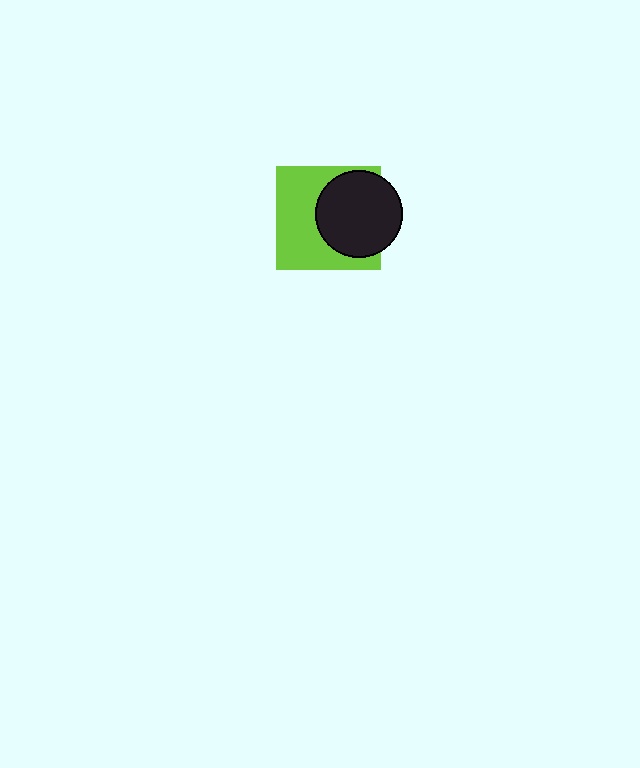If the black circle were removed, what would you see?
You would see the complete lime square.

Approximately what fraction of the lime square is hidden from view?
Roughly 45% of the lime square is hidden behind the black circle.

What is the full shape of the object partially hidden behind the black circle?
The partially hidden object is a lime square.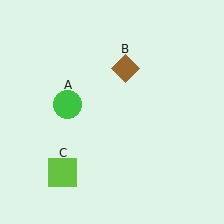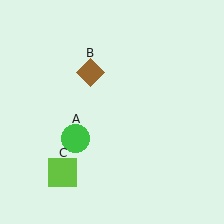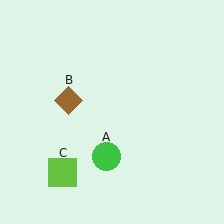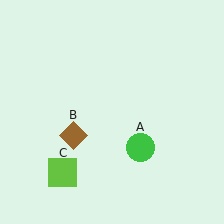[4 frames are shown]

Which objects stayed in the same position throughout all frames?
Lime square (object C) remained stationary.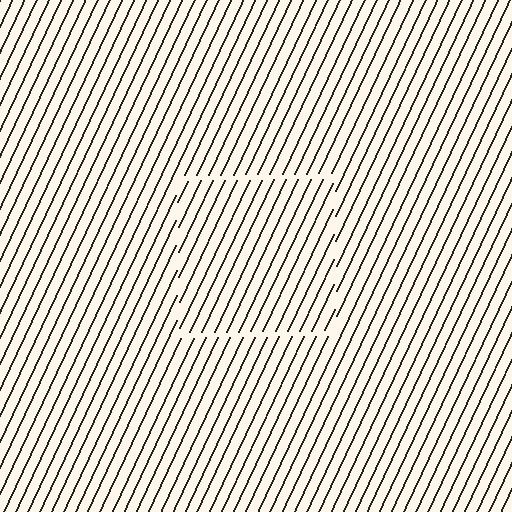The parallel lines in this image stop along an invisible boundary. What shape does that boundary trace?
An illusory square. The interior of the shape contains the same grating, shifted by half a period — the contour is defined by the phase discontinuity where line-ends from the inner and outer gratings abut.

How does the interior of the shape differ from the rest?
The interior of the shape contains the same grating, shifted by half a period — the contour is defined by the phase discontinuity where line-ends from the inner and outer gratings abut.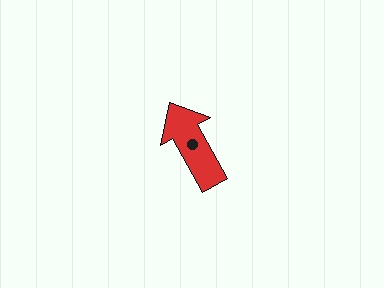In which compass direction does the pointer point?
Northwest.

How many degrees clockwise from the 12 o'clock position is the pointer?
Approximately 331 degrees.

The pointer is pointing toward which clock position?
Roughly 11 o'clock.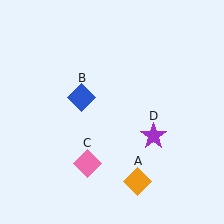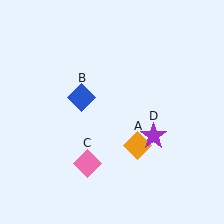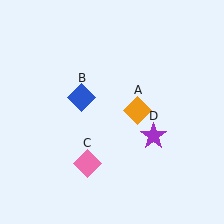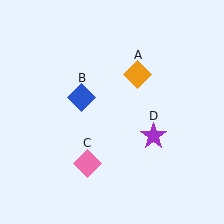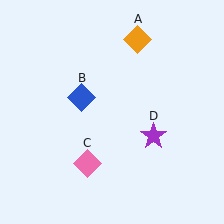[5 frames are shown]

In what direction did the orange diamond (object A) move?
The orange diamond (object A) moved up.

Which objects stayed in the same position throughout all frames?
Blue diamond (object B) and pink diamond (object C) and purple star (object D) remained stationary.